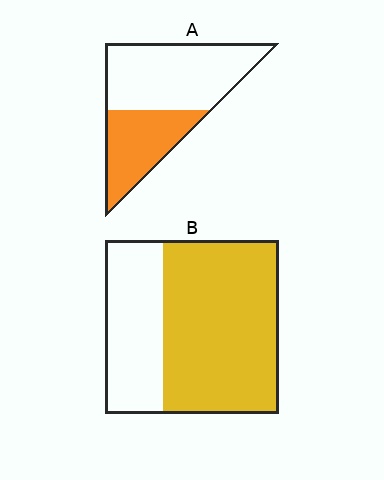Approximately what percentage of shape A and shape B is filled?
A is approximately 40% and B is approximately 65%.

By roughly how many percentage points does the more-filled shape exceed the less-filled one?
By roughly 30 percentage points (B over A).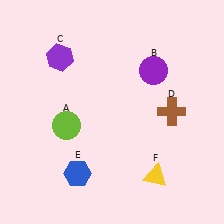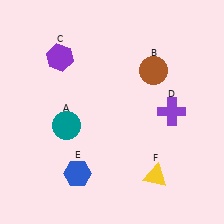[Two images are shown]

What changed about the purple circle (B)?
In Image 1, B is purple. In Image 2, it changed to brown.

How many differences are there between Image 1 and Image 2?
There are 3 differences between the two images.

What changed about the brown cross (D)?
In Image 1, D is brown. In Image 2, it changed to purple.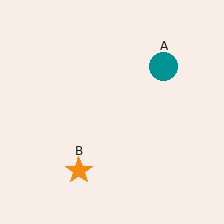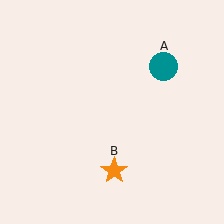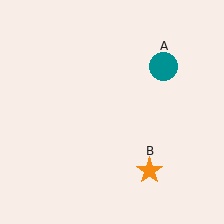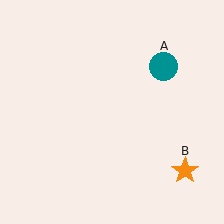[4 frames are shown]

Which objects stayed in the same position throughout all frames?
Teal circle (object A) remained stationary.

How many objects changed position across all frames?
1 object changed position: orange star (object B).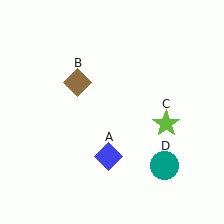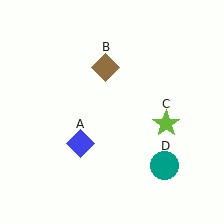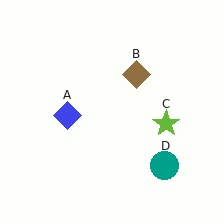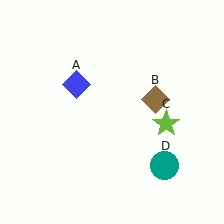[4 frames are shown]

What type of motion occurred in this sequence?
The blue diamond (object A), brown diamond (object B) rotated clockwise around the center of the scene.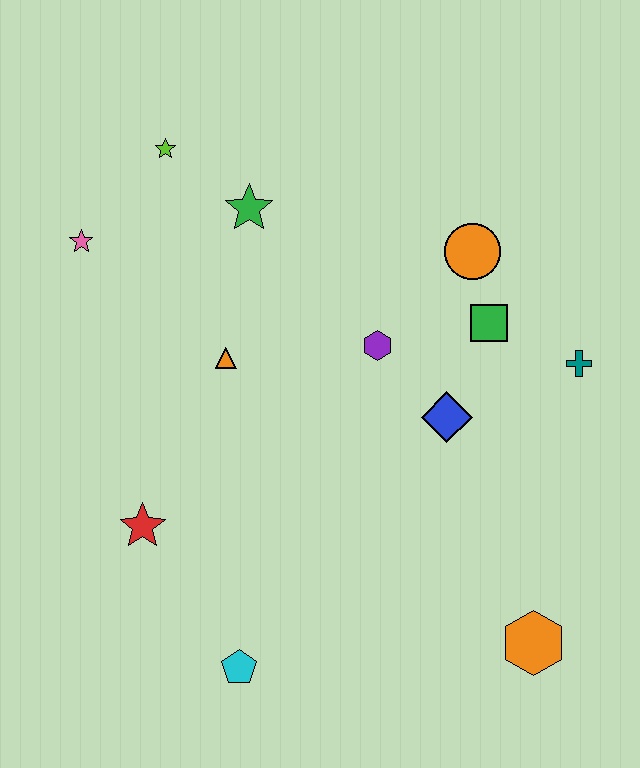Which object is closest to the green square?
The orange circle is closest to the green square.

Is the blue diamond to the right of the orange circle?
No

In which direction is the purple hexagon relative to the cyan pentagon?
The purple hexagon is above the cyan pentagon.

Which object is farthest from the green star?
The orange hexagon is farthest from the green star.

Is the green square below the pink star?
Yes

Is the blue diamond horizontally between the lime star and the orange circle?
Yes